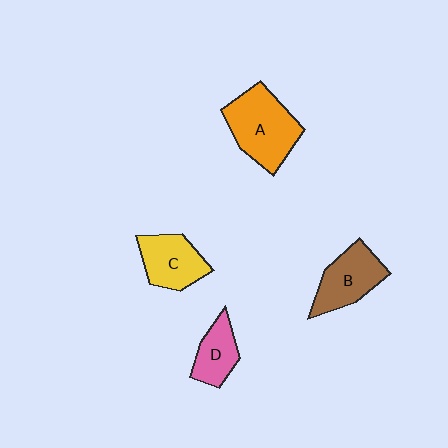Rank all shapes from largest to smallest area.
From largest to smallest: A (orange), B (brown), C (yellow), D (pink).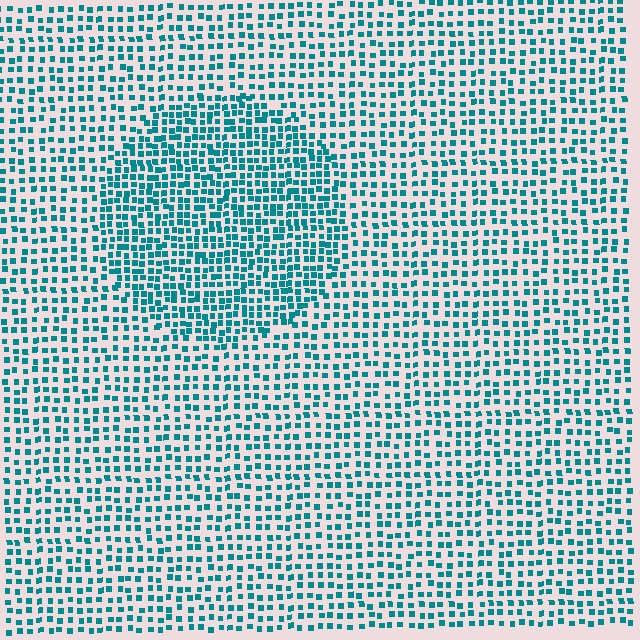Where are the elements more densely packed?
The elements are more densely packed inside the circle boundary.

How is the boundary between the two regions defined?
The boundary is defined by a change in element density (approximately 1.7x ratio). All elements are the same color, size, and shape.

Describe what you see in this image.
The image contains small teal elements arranged at two different densities. A circle-shaped region is visible where the elements are more densely packed than the surrounding area.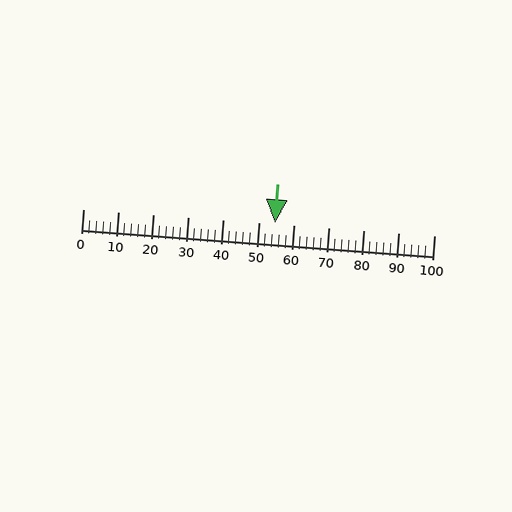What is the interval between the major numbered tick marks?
The major tick marks are spaced 10 units apart.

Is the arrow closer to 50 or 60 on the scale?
The arrow is closer to 50.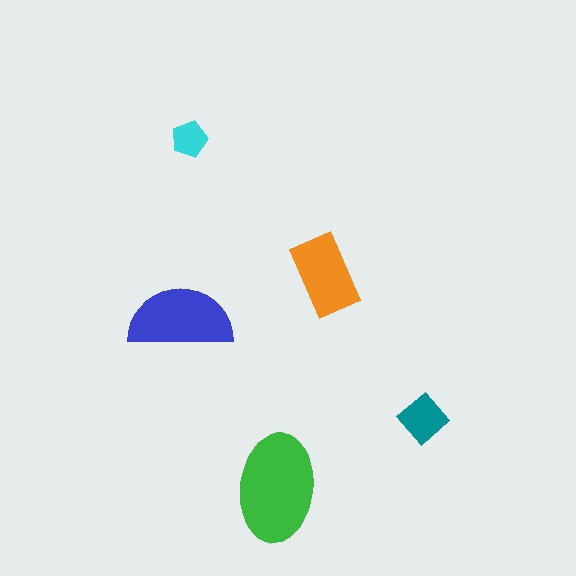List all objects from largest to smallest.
The green ellipse, the blue semicircle, the orange rectangle, the teal diamond, the cyan pentagon.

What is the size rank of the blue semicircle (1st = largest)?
2nd.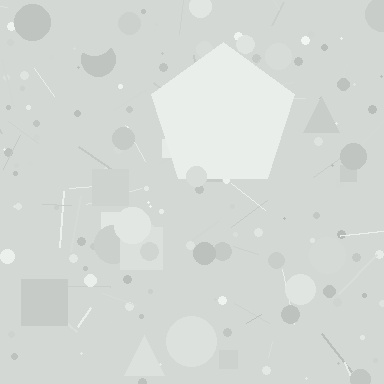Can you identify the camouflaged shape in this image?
The camouflaged shape is a pentagon.